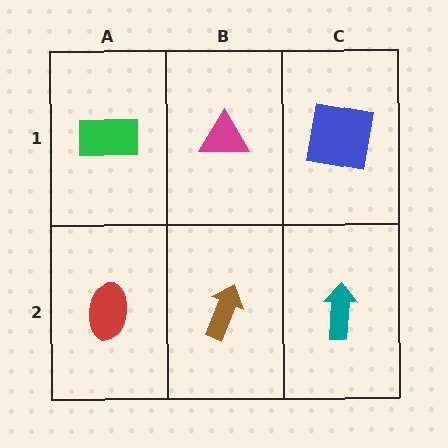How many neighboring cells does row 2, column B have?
3.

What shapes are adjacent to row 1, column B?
A brown arrow (row 2, column B), a green rectangle (row 1, column A), a blue square (row 1, column C).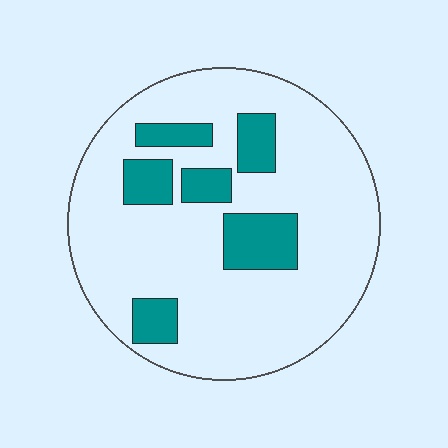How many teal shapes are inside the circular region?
6.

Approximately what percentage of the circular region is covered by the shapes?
Approximately 20%.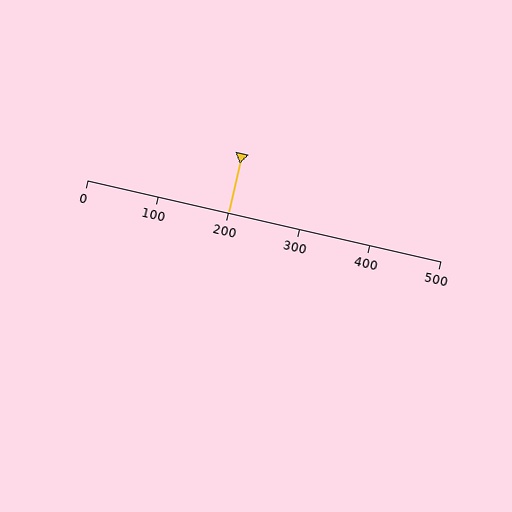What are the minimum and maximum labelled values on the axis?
The axis runs from 0 to 500.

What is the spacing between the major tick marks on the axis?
The major ticks are spaced 100 apart.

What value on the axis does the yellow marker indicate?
The marker indicates approximately 200.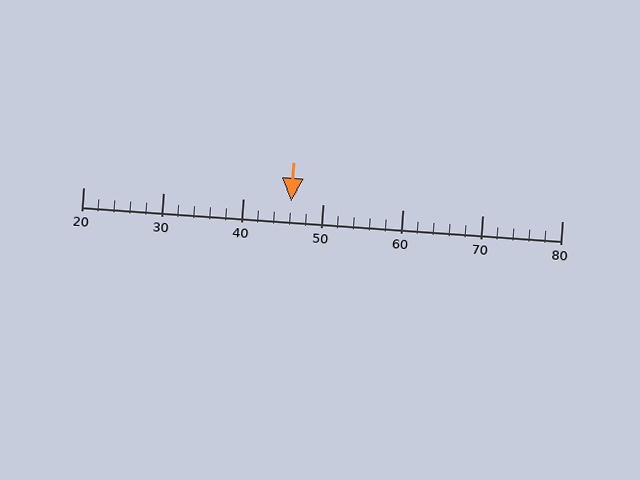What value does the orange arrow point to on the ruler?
The orange arrow points to approximately 46.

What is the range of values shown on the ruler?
The ruler shows values from 20 to 80.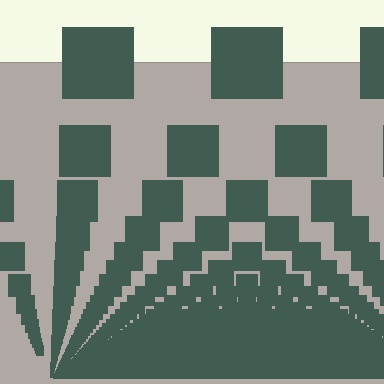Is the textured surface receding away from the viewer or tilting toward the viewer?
The surface appears to tilt toward the viewer. Texture elements get larger and sparser toward the top.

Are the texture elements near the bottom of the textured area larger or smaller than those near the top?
Smaller. The gradient is inverted — elements near the bottom are smaller and denser.